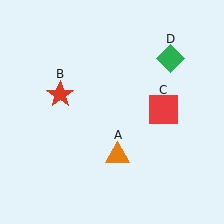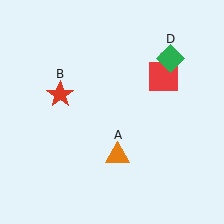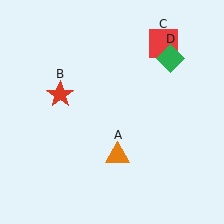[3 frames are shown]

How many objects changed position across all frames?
1 object changed position: red square (object C).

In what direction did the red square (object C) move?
The red square (object C) moved up.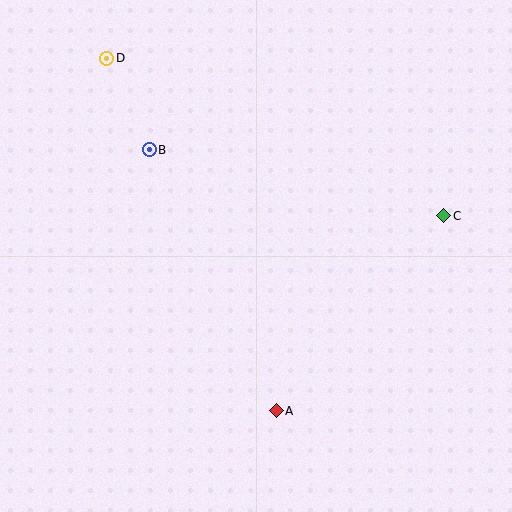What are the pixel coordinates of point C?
Point C is at (444, 216).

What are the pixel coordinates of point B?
Point B is at (149, 150).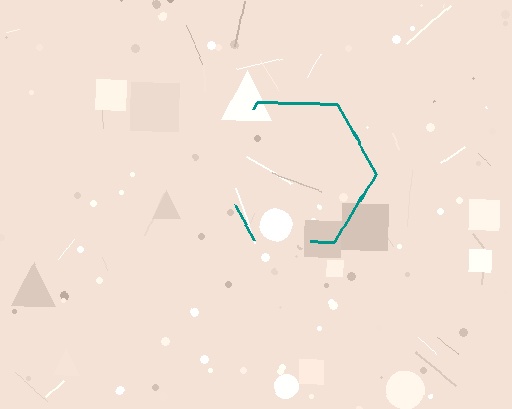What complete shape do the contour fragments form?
The contour fragments form a hexagon.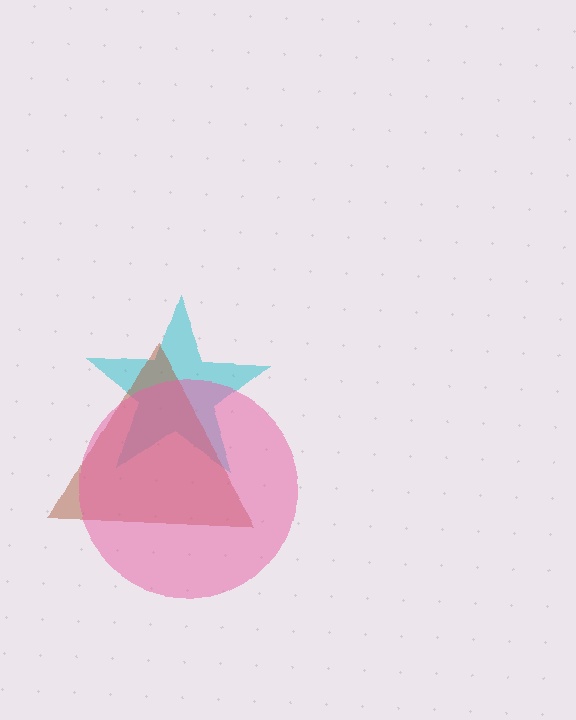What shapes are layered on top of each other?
The layered shapes are: a cyan star, a brown triangle, a pink circle.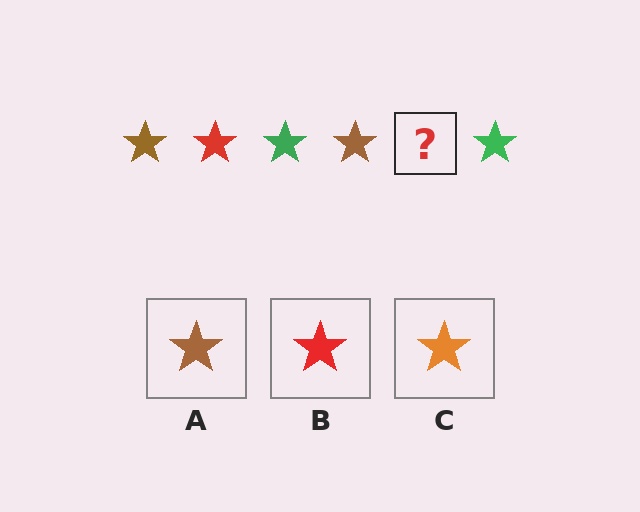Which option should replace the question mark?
Option B.